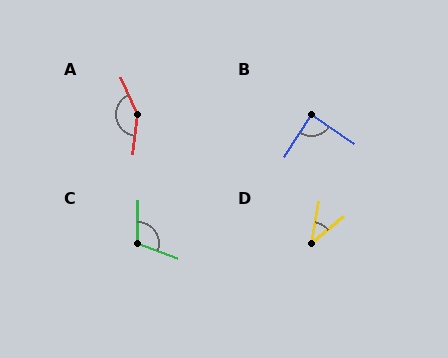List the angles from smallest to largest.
D (40°), B (88°), C (110°), A (150°).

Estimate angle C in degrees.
Approximately 110 degrees.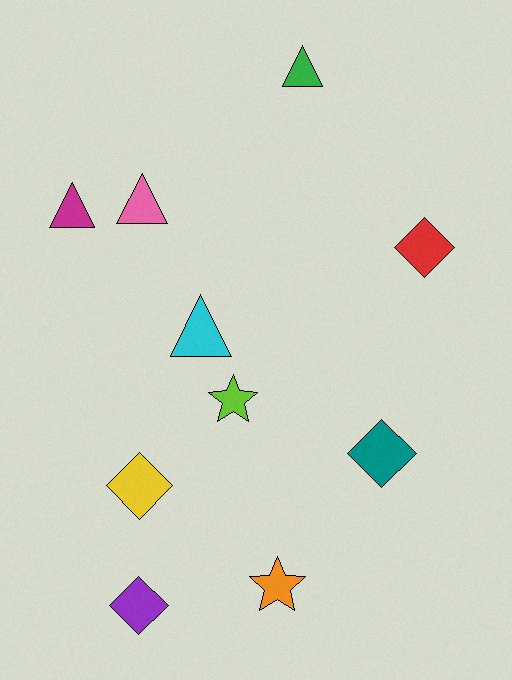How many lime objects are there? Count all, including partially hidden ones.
There is 1 lime object.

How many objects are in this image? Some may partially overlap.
There are 10 objects.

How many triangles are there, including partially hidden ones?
There are 4 triangles.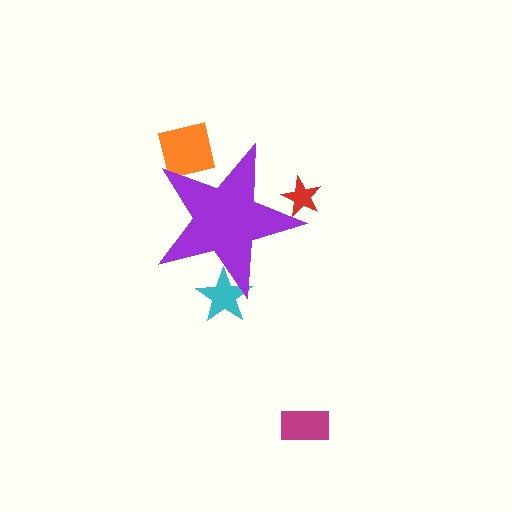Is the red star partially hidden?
Yes, the red star is partially hidden behind the purple star.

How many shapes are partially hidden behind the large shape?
3 shapes are partially hidden.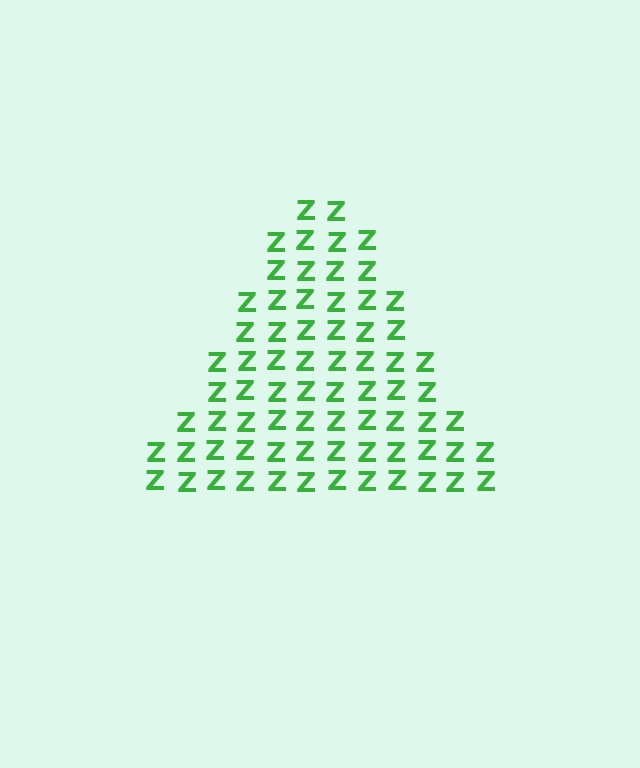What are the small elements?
The small elements are letter Z's.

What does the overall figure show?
The overall figure shows a triangle.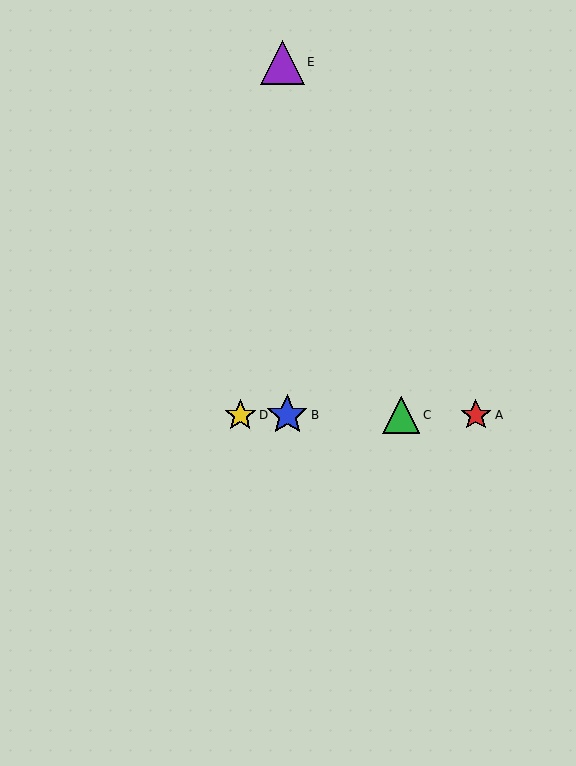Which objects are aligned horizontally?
Objects A, B, C, D are aligned horizontally.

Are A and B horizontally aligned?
Yes, both are at y≈415.